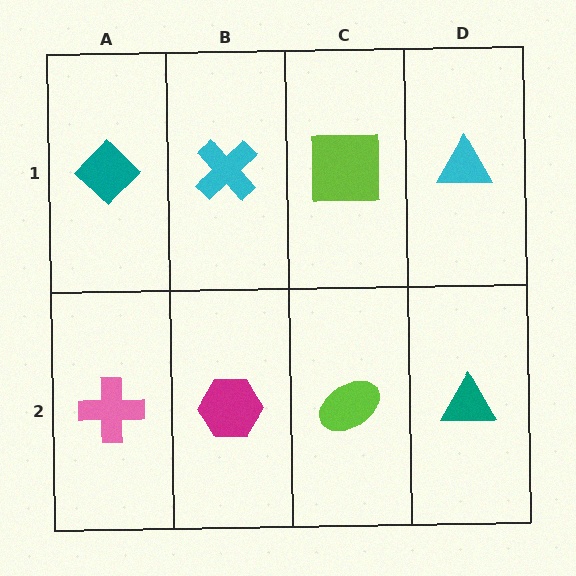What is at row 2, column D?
A teal triangle.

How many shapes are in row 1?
4 shapes.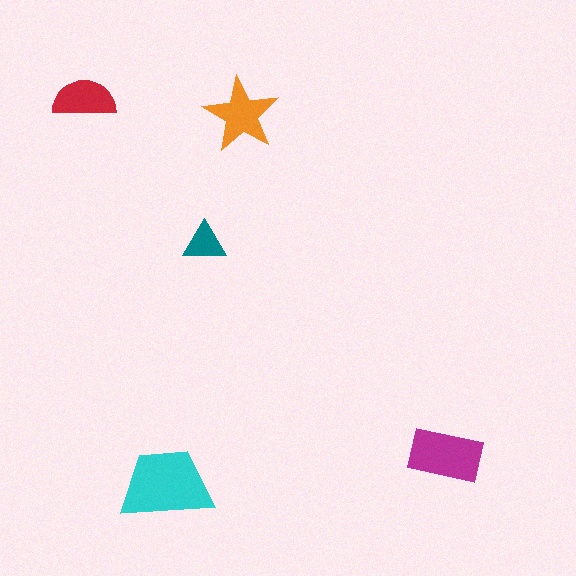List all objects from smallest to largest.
The teal triangle, the red semicircle, the orange star, the magenta rectangle, the cyan trapezoid.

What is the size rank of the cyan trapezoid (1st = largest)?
1st.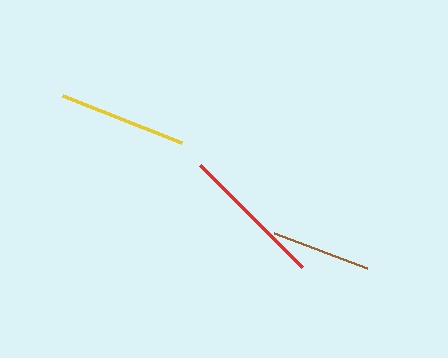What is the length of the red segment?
The red segment is approximately 144 pixels long.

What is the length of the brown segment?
The brown segment is approximately 99 pixels long.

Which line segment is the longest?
The red line is the longest at approximately 144 pixels.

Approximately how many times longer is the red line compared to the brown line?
The red line is approximately 1.5 times the length of the brown line.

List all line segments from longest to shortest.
From longest to shortest: red, yellow, brown.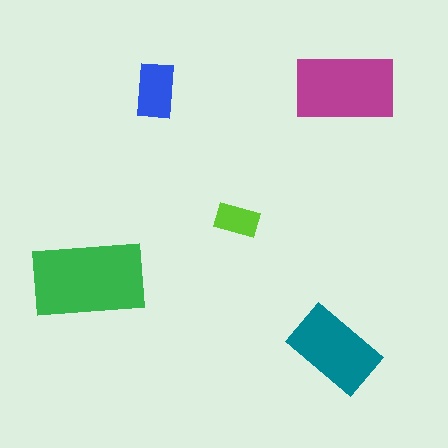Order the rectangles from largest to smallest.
the green one, the magenta one, the teal one, the blue one, the lime one.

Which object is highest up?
The magenta rectangle is topmost.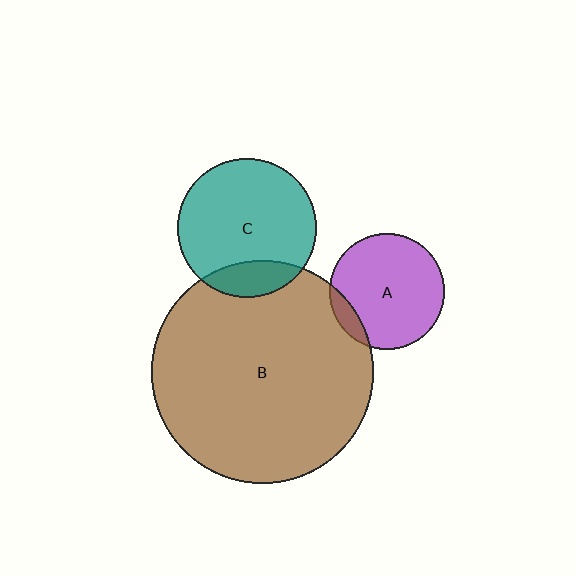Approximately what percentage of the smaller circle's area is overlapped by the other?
Approximately 15%.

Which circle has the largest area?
Circle B (brown).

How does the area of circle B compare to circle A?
Approximately 3.7 times.